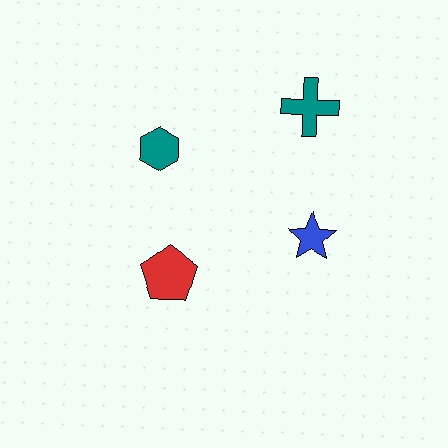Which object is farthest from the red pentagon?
The teal cross is farthest from the red pentagon.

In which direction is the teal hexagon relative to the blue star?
The teal hexagon is to the left of the blue star.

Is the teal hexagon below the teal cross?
Yes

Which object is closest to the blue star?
The teal cross is closest to the blue star.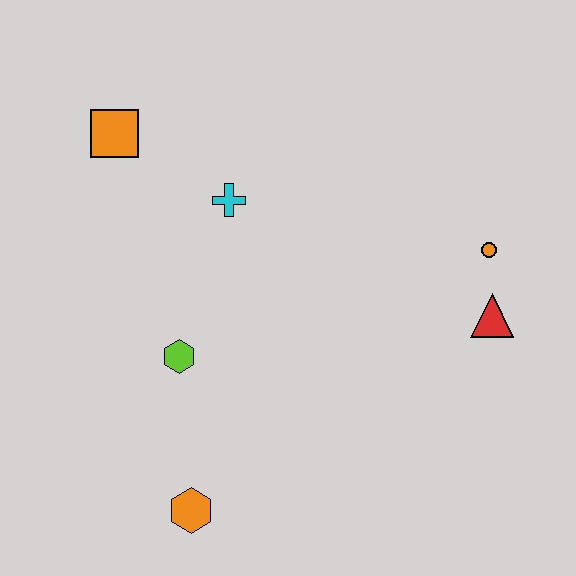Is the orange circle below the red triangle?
No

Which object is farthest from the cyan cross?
The orange hexagon is farthest from the cyan cross.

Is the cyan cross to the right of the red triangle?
No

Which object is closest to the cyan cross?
The orange square is closest to the cyan cross.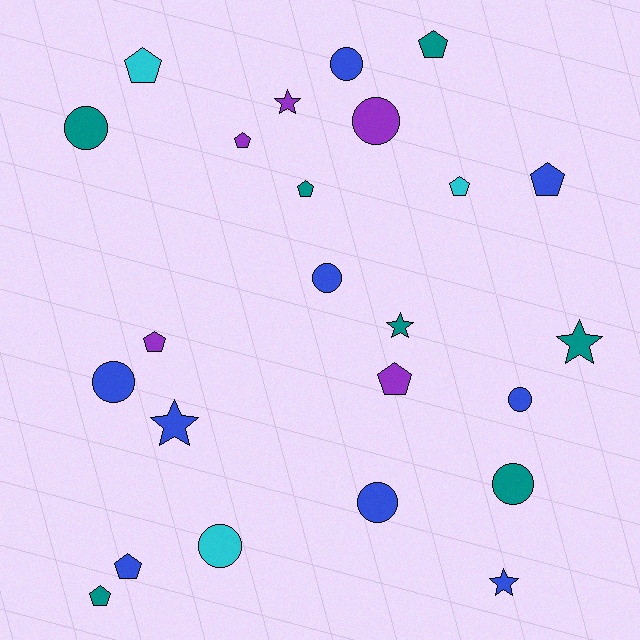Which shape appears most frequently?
Pentagon, with 10 objects.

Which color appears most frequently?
Blue, with 9 objects.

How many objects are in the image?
There are 24 objects.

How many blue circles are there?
There are 5 blue circles.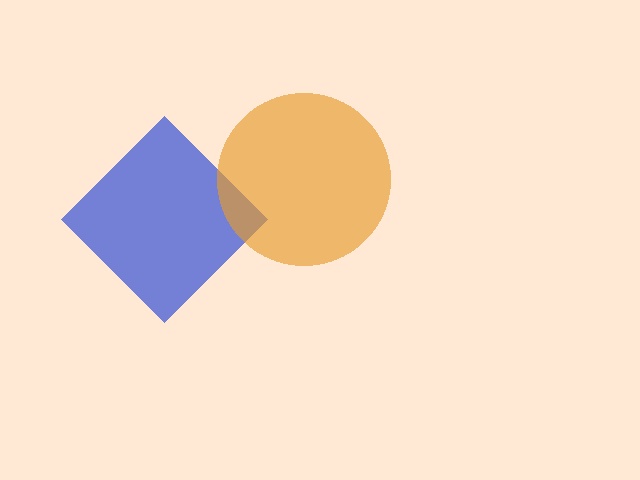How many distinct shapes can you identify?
There are 2 distinct shapes: a blue diamond, an orange circle.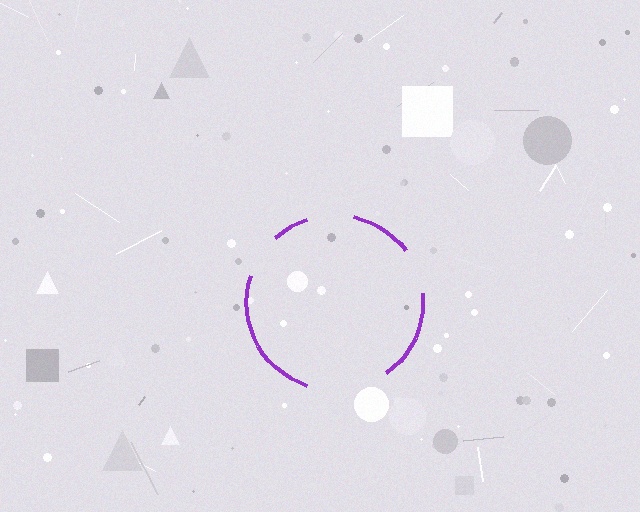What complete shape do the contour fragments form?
The contour fragments form a circle.